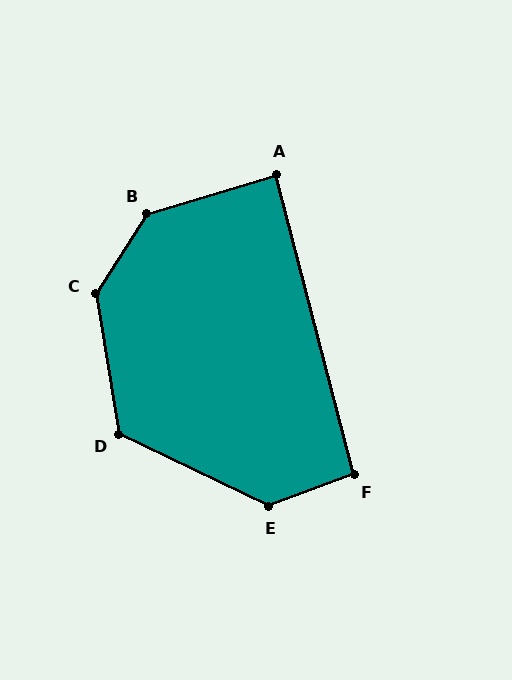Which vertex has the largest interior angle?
B, at approximately 140 degrees.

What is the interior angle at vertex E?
Approximately 134 degrees (obtuse).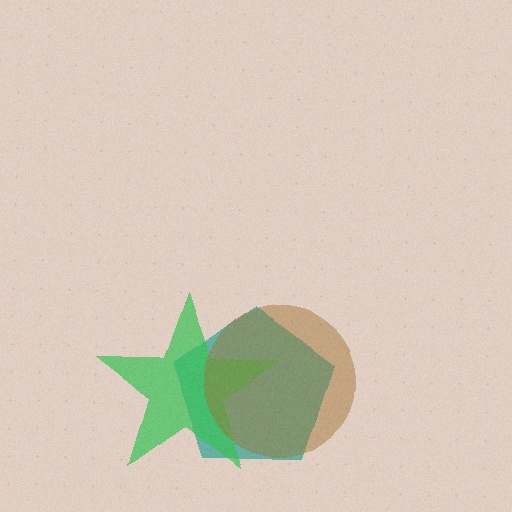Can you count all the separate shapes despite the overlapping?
Yes, there are 3 separate shapes.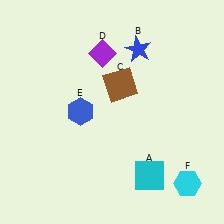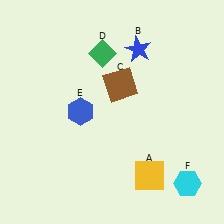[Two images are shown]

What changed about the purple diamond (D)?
In Image 1, D is purple. In Image 2, it changed to green.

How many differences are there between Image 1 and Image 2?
There are 2 differences between the two images.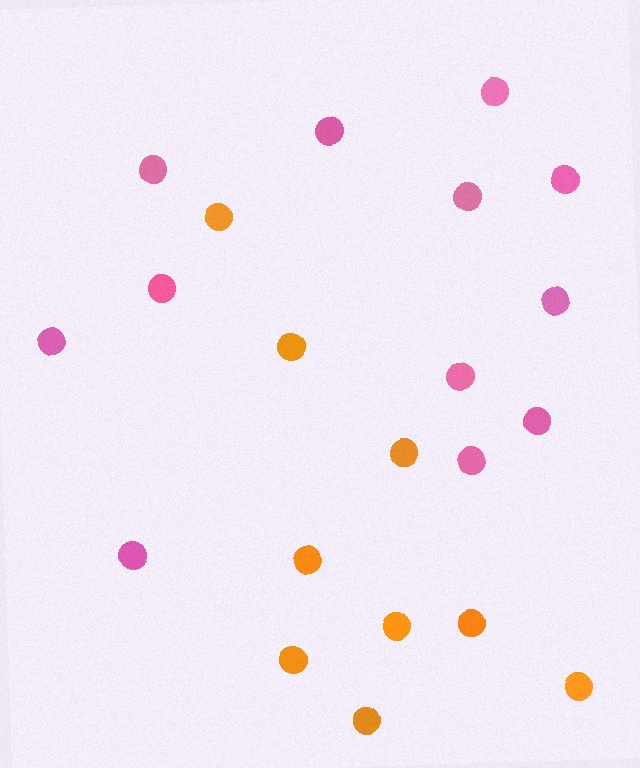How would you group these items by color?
There are 2 groups: one group of pink circles (12) and one group of orange circles (9).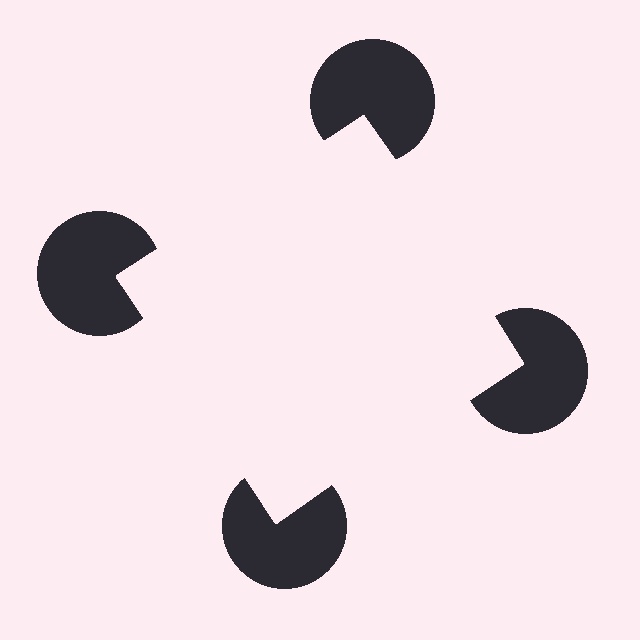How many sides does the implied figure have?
4 sides.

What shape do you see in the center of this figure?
An illusory square — its edges are inferred from the aligned wedge cuts in the pac-man discs, not physically drawn.